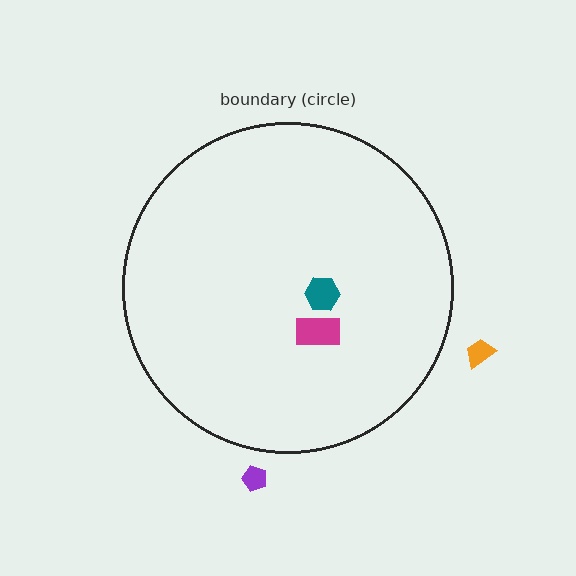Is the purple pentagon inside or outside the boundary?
Outside.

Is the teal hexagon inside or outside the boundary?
Inside.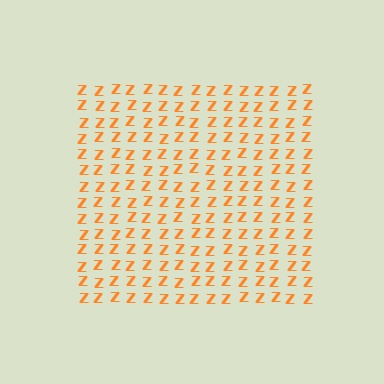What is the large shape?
The large shape is a square.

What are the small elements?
The small elements are letter Z's.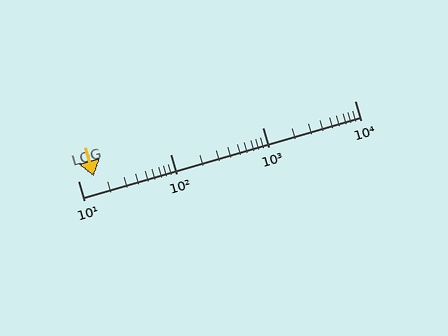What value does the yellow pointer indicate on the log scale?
The pointer indicates approximately 15.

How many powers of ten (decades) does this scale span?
The scale spans 3 decades, from 10 to 10000.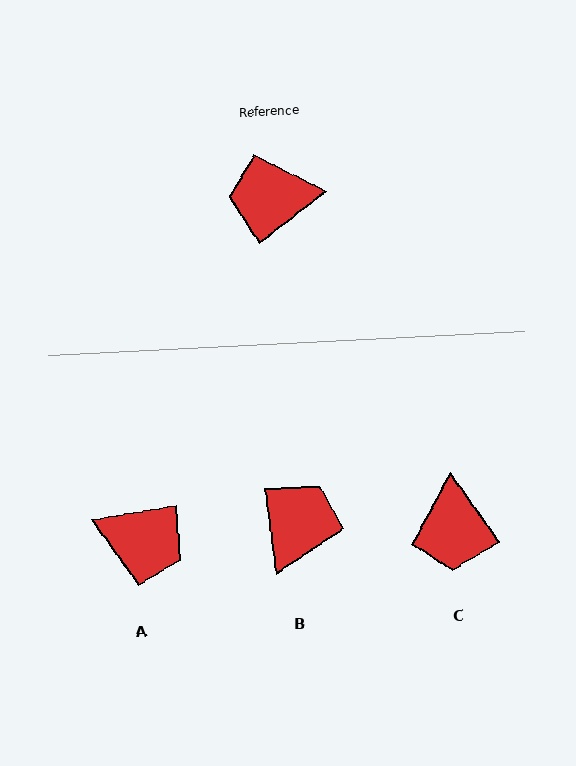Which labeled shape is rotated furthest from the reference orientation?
A, about 152 degrees away.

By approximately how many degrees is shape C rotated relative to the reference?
Approximately 88 degrees counter-clockwise.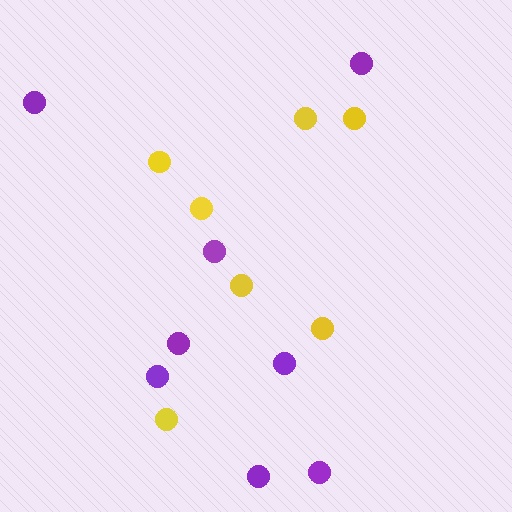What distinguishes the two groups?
There are 2 groups: one group of purple circles (8) and one group of yellow circles (7).